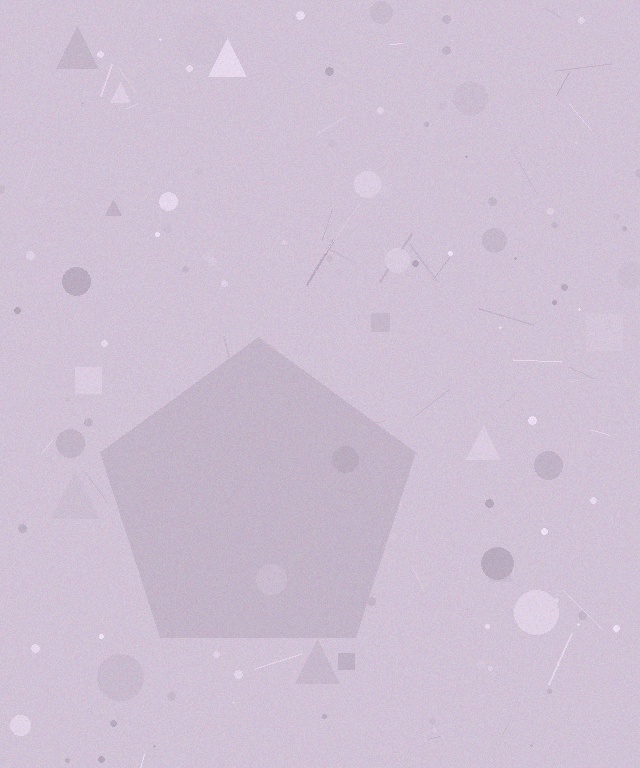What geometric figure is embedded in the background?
A pentagon is embedded in the background.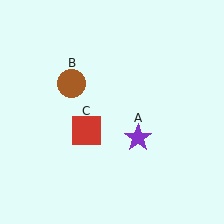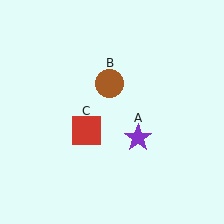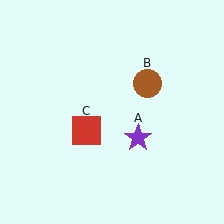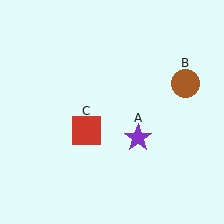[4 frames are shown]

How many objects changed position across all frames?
1 object changed position: brown circle (object B).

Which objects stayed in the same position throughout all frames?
Purple star (object A) and red square (object C) remained stationary.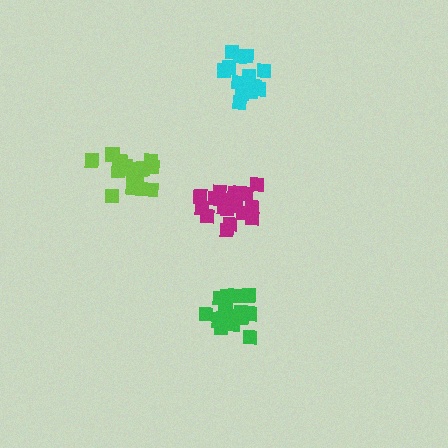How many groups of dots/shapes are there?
There are 4 groups.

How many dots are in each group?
Group 1: 17 dots, Group 2: 19 dots, Group 3: 14 dots, Group 4: 20 dots (70 total).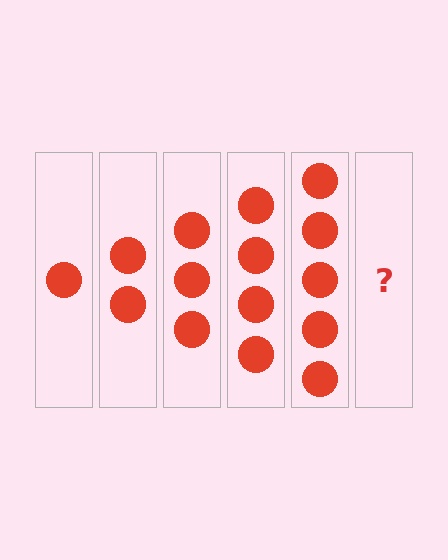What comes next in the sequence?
The next element should be 6 circles.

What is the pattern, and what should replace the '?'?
The pattern is that each step adds one more circle. The '?' should be 6 circles.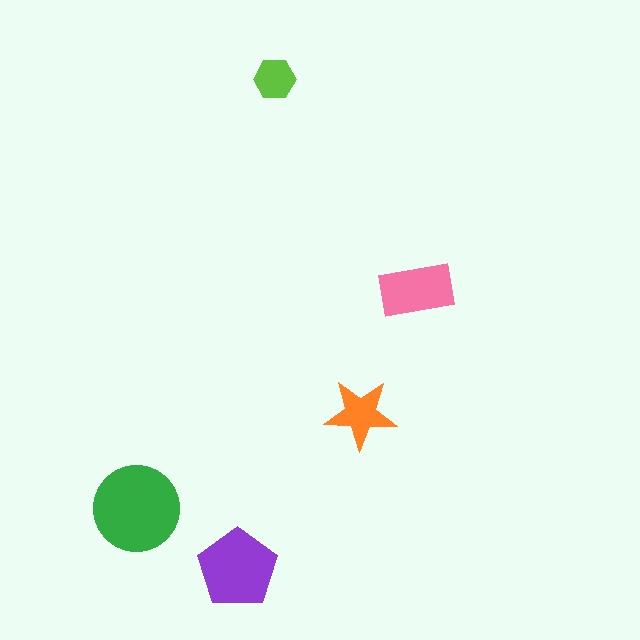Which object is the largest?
The green circle.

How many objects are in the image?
There are 5 objects in the image.